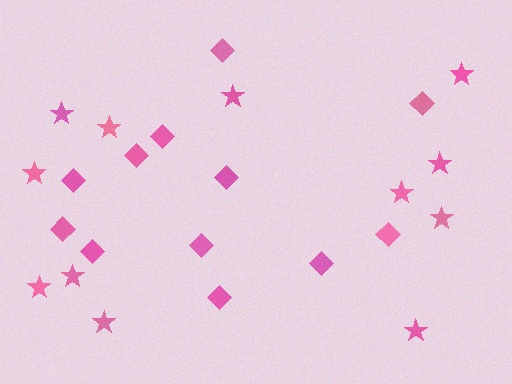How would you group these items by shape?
There are 2 groups: one group of diamonds (12) and one group of stars (12).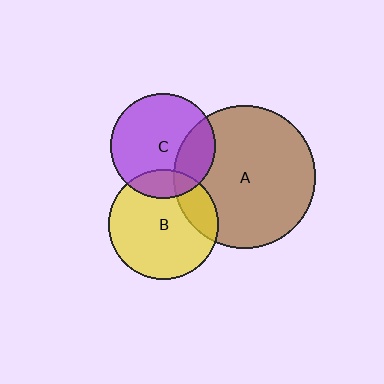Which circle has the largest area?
Circle A (brown).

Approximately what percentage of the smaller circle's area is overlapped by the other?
Approximately 25%.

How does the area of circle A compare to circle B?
Approximately 1.7 times.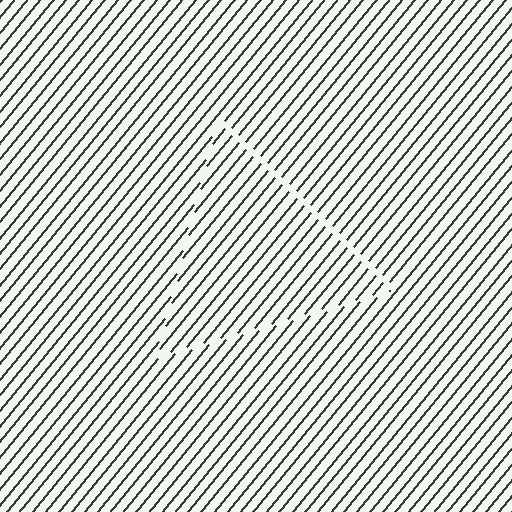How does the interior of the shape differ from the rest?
The interior of the shape contains the same grating, shifted by half a period — the contour is defined by the phase discontinuity where line-ends from the inner and outer gratings abut.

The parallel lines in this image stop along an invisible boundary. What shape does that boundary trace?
An illusory triangle. The interior of the shape contains the same grating, shifted by half a period — the contour is defined by the phase discontinuity where line-ends from the inner and outer gratings abut.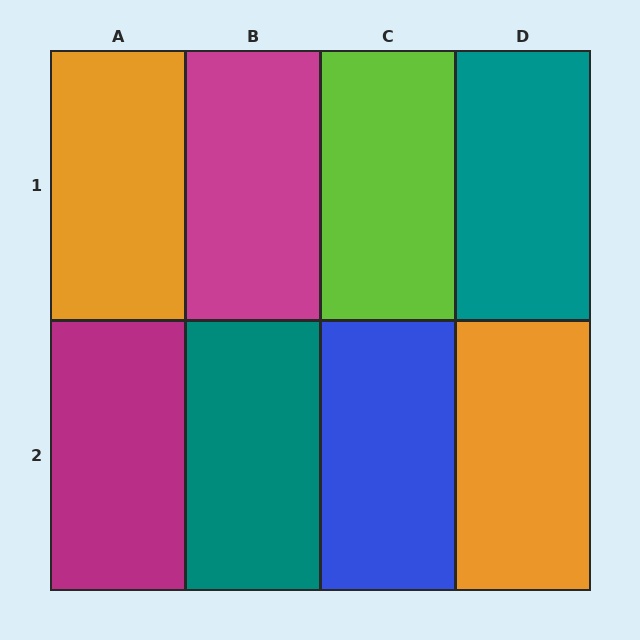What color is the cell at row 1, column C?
Lime.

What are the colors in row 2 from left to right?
Magenta, teal, blue, orange.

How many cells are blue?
1 cell is blue.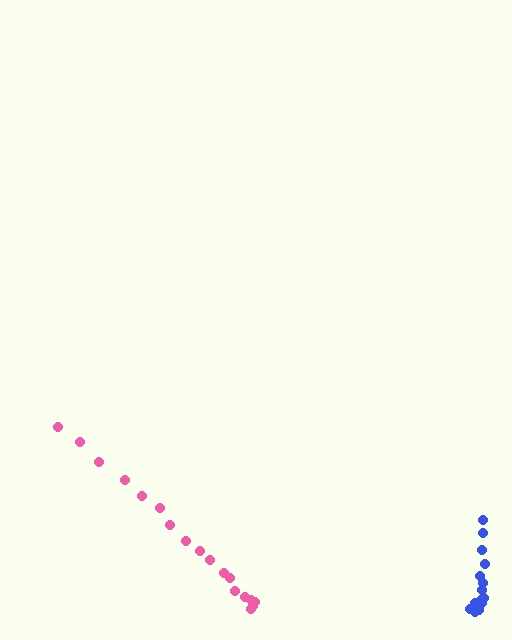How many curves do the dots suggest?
There are 2 distinct paths.